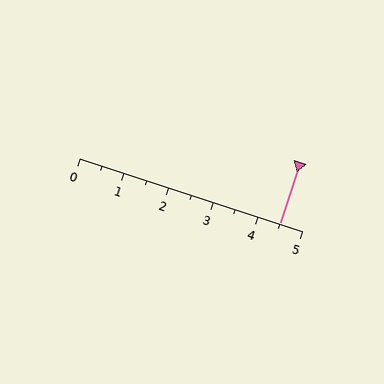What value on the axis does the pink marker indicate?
The marker indicates approximately 4.5.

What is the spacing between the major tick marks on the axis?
The major ticks are spaced 1 apart.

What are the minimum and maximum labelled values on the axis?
The axis runs from 0 to 5.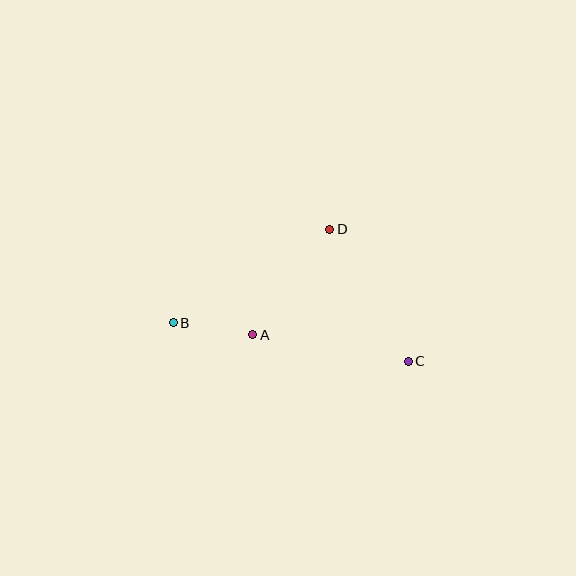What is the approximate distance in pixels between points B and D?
The distance between B and D is approximately 183 pixels.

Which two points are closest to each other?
Points A and B are closest to each other.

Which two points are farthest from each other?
Points B and C are farthest from each other.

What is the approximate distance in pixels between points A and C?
The distance between A and C is approximately 158 pixels.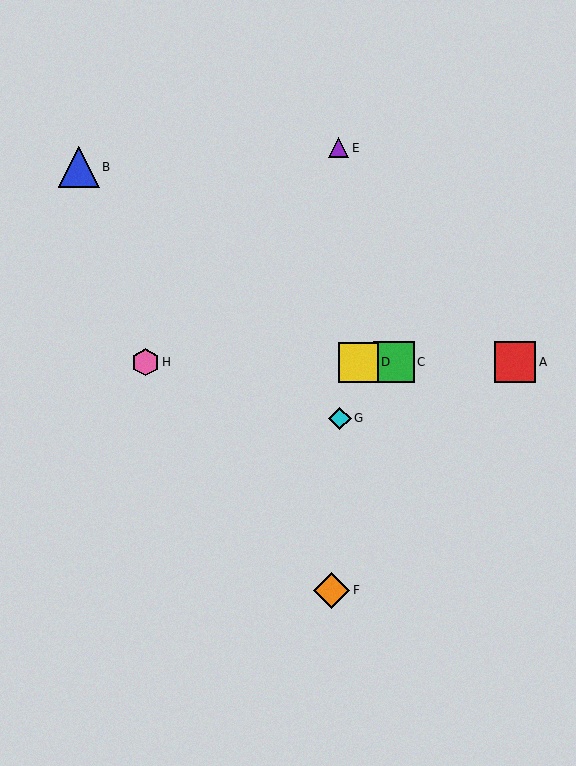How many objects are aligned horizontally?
4 objects (A, C, D, H) are aligned horizontally.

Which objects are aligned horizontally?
Objects A, C, D, H are aligned horizontally.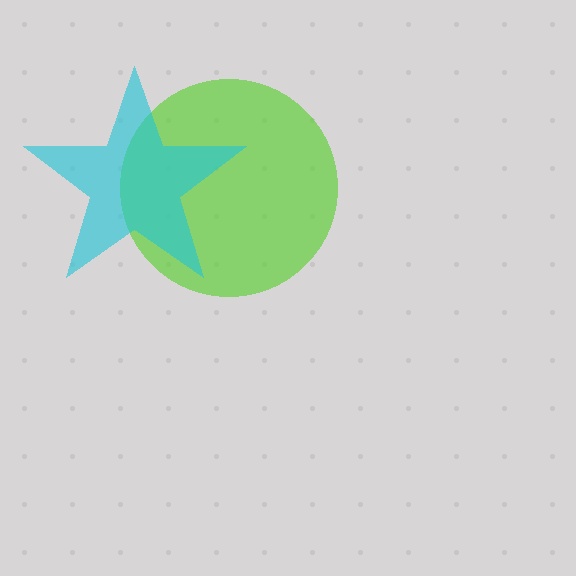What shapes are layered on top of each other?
The layered shapes are: a lime circle, a cyan star.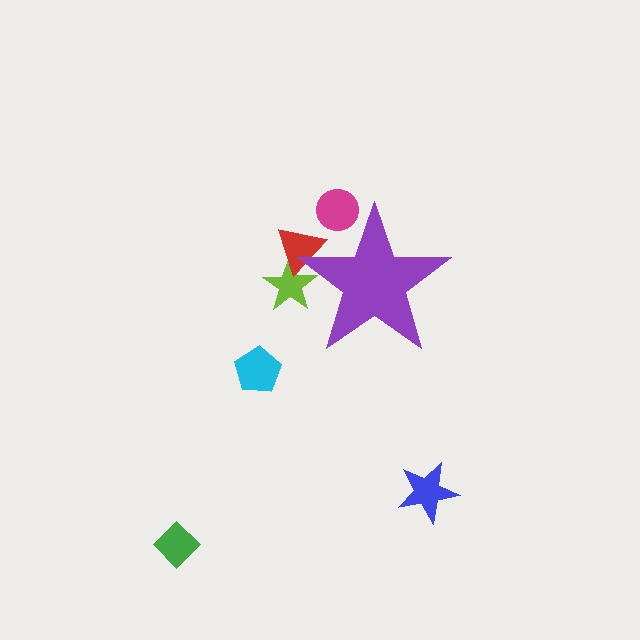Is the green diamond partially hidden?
No, the green diamond is fully visible.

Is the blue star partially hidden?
No, the blue star is fully visible.